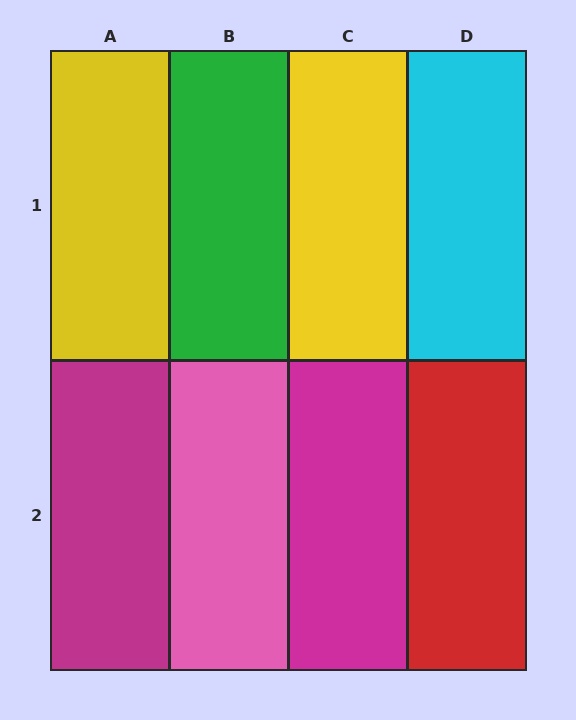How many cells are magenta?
2 cells are magenta.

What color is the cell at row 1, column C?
Yellow.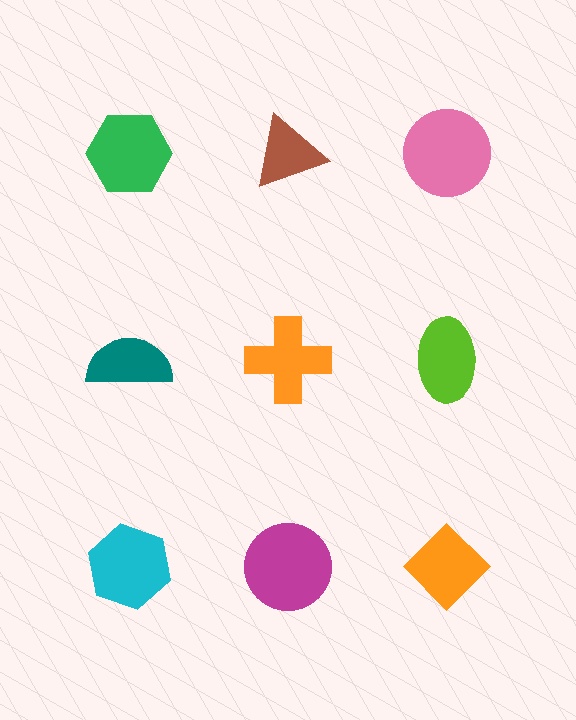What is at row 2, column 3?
A lime ellipse.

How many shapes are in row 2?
3 shapes.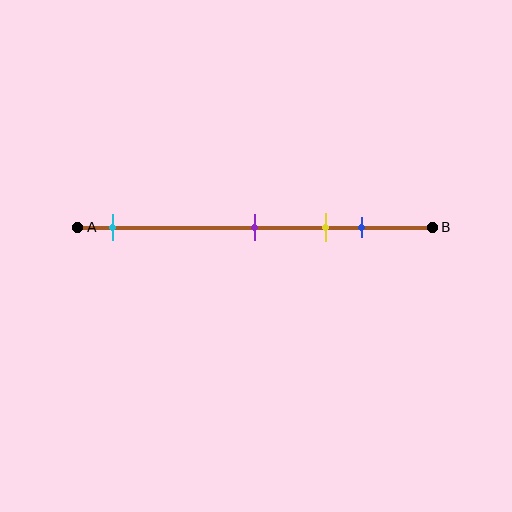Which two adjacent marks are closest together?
The yellow and blue marks are the closest adjacent pair.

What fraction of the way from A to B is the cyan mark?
The cyan mark is approximately 10% (0.1) of the way from A to B.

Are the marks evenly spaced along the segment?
No, the marks are not evenly spaced.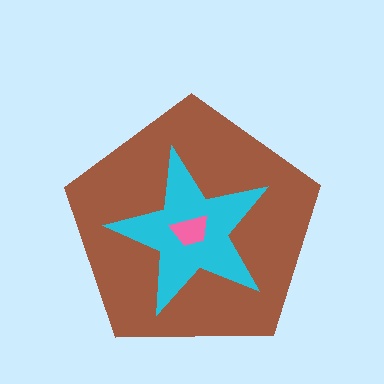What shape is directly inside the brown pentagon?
The cyan star.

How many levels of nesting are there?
3.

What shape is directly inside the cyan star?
The pink trapezoid.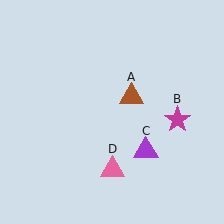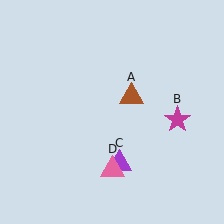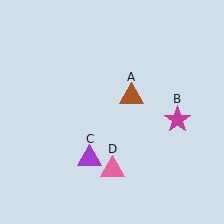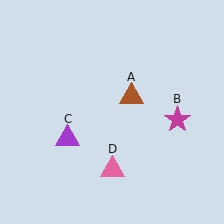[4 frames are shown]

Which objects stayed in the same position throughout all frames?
Brown triangle (object A) and magenta star (object B) and pink triangle (object D) remained stationary.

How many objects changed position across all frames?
1 object changed position: purple triangle (object C).